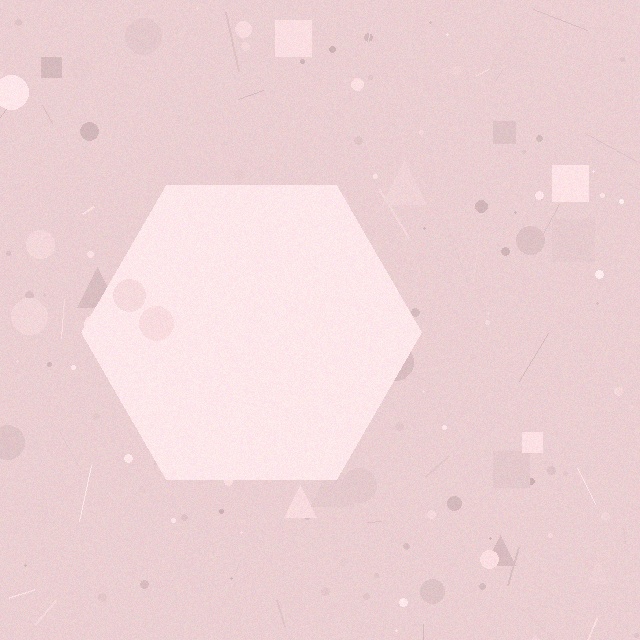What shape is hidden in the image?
A hexagon is hidden in the image.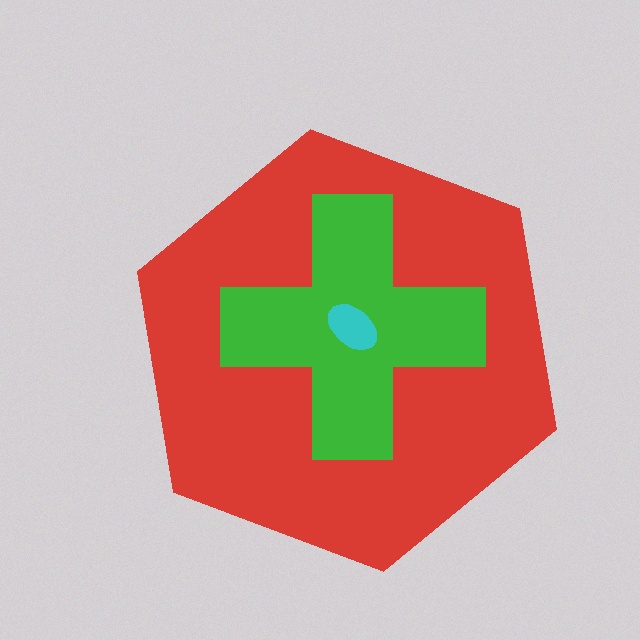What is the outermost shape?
The red hexagon.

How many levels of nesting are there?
3.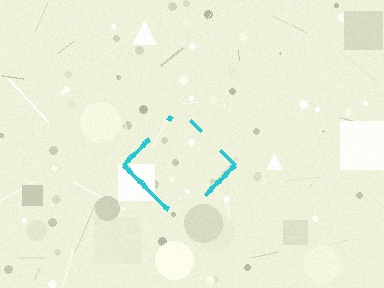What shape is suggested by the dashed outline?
The dashed outline suggests a diamond.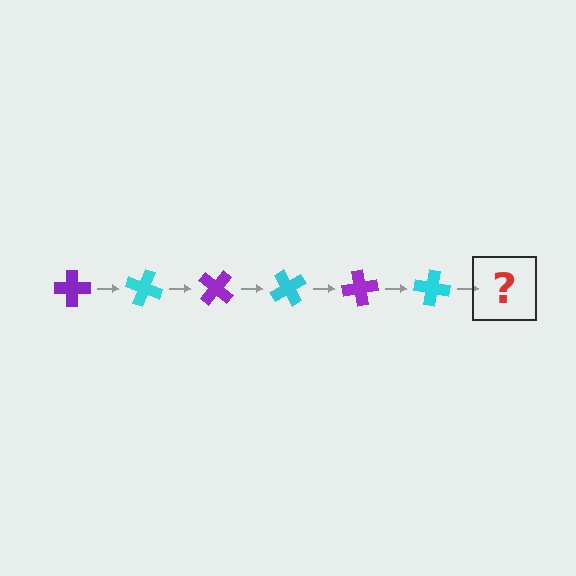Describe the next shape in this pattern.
It should be a purple cross, rotated 120 degrees from the start.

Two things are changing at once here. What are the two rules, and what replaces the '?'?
The two rules are that it rotates 20 degrees each step and the color cycles through purple and cyan. The '?' should be a purple cross, rotated 120 degrees from the start.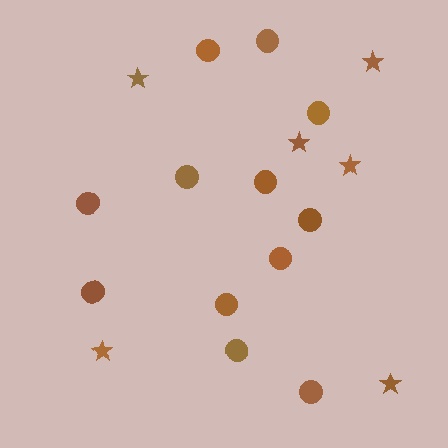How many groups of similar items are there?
There are 2 groups: one group of stars (6) and one group of circles (12).